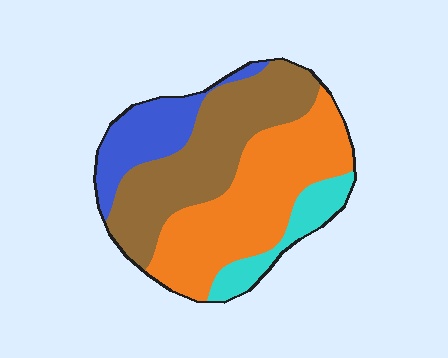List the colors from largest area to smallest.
From largest to smallest: orange, brown, blue, cyan.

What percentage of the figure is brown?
Brown covers roughly 35% of the figure.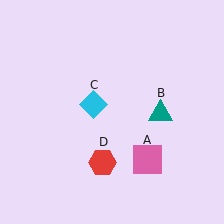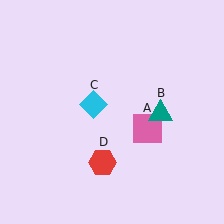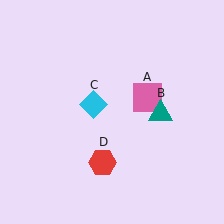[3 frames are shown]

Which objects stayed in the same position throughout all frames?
Teal triangle (object B) and cyan diamond (object C) and red hexagon (object D) remained stationary.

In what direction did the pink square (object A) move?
The pink square (object A) moved up.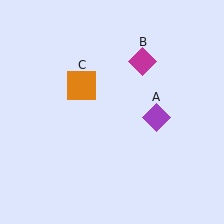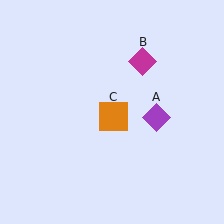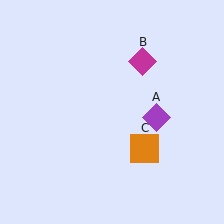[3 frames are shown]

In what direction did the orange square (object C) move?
The orange square (object C) moved down and to the right.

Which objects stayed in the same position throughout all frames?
Purple diamond (object A) and magenta diamond (object B) remained stationary.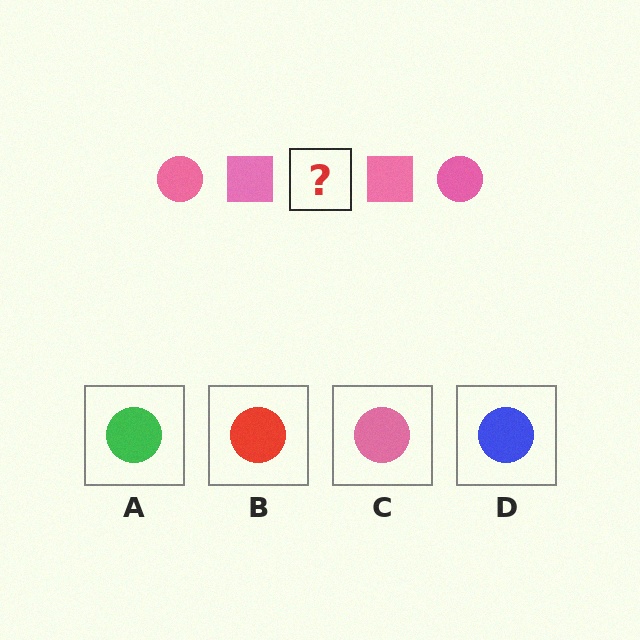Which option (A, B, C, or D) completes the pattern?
C.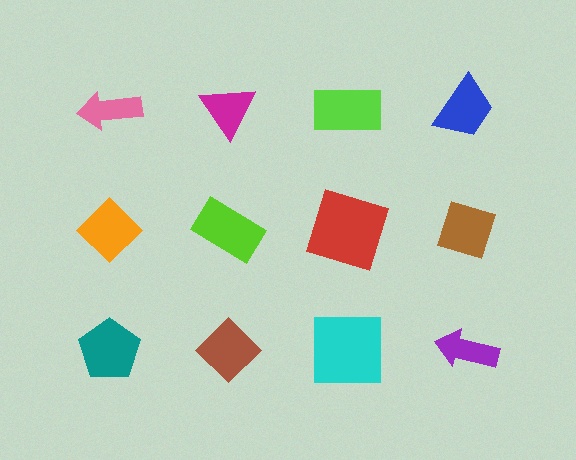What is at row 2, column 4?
A brown diamond.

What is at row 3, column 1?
A teal pentagon.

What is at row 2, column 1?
An orange diamond.